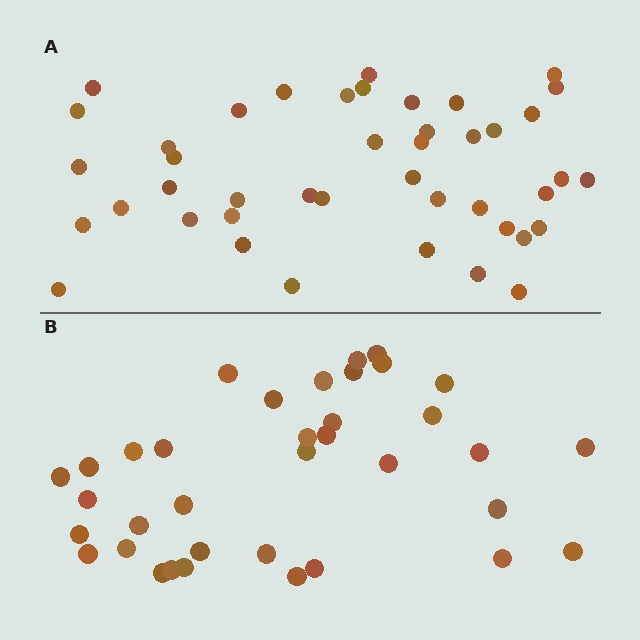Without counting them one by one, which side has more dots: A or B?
Region A (the top region) has more dots.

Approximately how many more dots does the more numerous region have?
Region A has roughly 8 or so more dots than region B.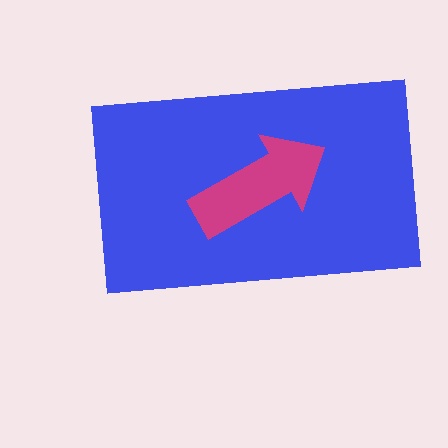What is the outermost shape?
The blue rectangle.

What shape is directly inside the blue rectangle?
The magenta arrow.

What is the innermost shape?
The magenta arrow.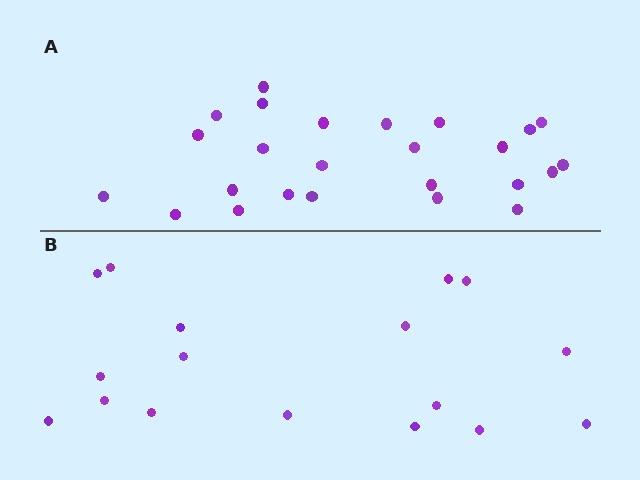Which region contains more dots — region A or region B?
Region A (the top region) has more dots.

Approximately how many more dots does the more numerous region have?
Region A has roughly 8 or so more dots than region B.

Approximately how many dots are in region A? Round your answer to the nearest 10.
About 20 dots. (The exact count is 25, which rounds to 20.)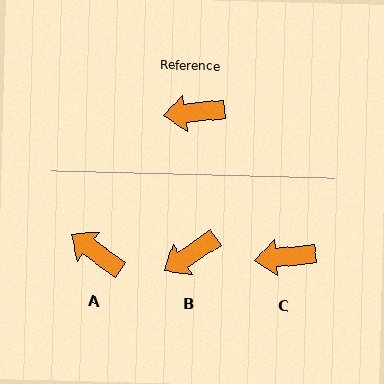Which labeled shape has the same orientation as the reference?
C.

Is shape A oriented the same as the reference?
No, it is off by about 41 degrees.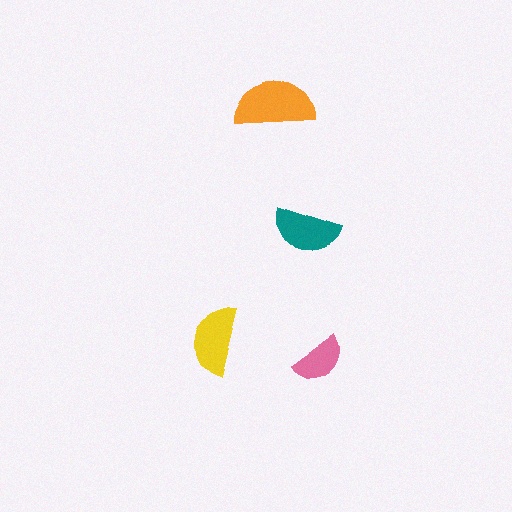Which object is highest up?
The orange semicircle is topmost.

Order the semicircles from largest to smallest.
the orange one, the yellow one, the teal one, the pink one.